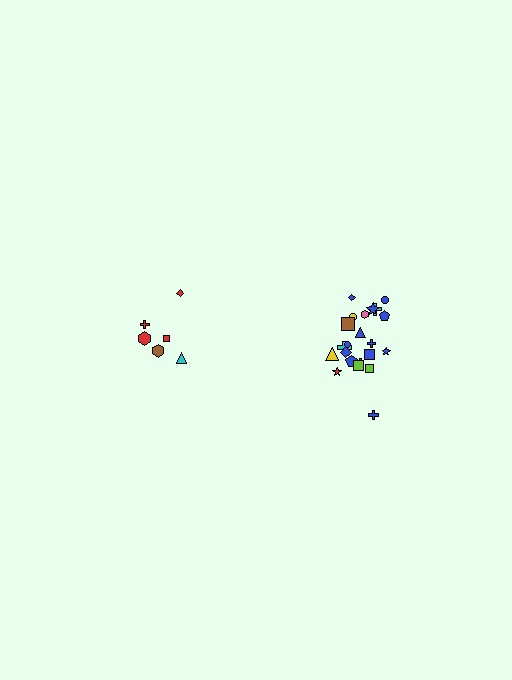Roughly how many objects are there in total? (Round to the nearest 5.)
Roughly 30 objects in total.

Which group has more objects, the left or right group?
The right group.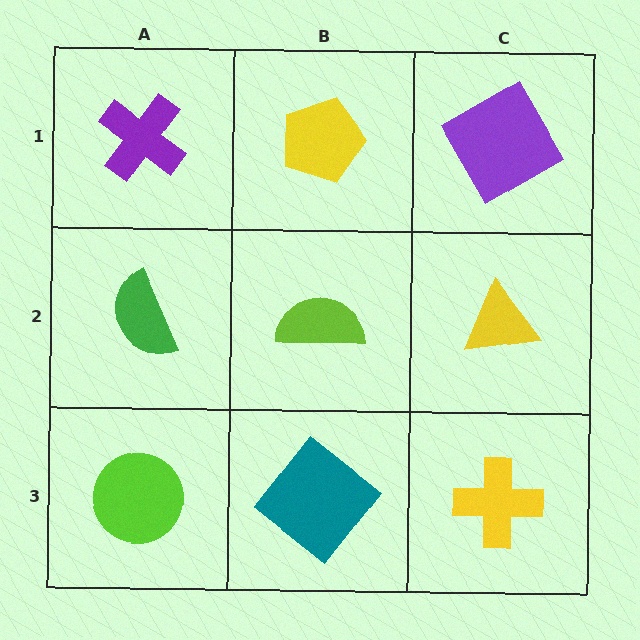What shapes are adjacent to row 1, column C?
A yellow triangle (row 2, column C), a yellow pentagon (row 1, column B).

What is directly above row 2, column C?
A purple diamond.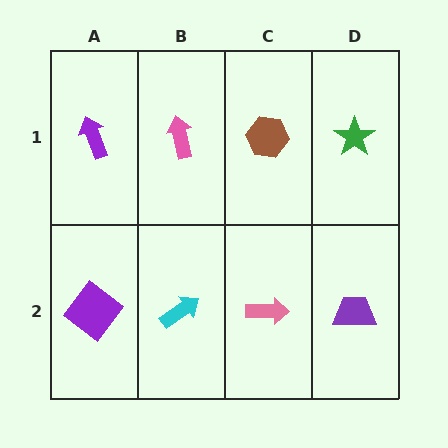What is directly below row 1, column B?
A cyan arrow.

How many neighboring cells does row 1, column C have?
3.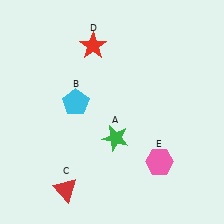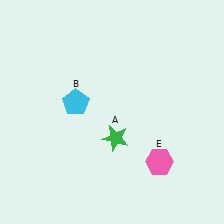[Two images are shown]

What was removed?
The red triangle (C), the red star (D) were removed in Image 2.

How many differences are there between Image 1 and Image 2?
There are 2 differences between the two images.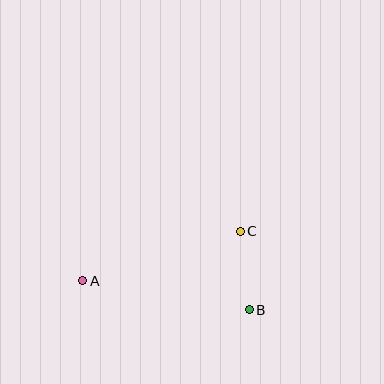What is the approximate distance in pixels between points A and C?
The distance between A and C is approximately 165 pixels.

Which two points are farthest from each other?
Points A and B are farthest from each other.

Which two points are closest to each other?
Points B and C are closest to each other.